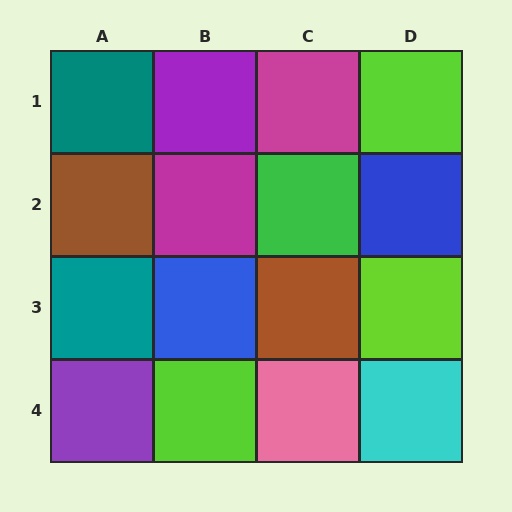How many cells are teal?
2 cells are teal.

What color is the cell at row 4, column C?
Pink.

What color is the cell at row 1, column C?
Magenta.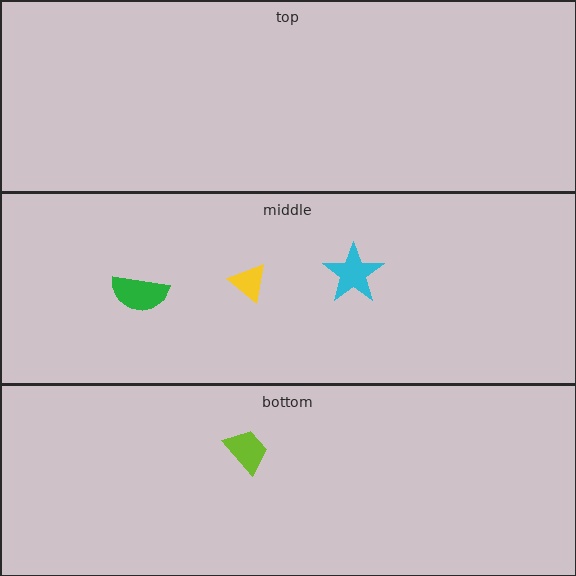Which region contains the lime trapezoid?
The bottom region.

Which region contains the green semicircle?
The middle region.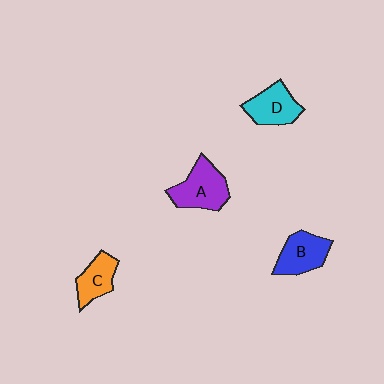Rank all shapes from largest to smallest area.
From largest to smallest: A (purple), B (blue), D (cyan), C (orange).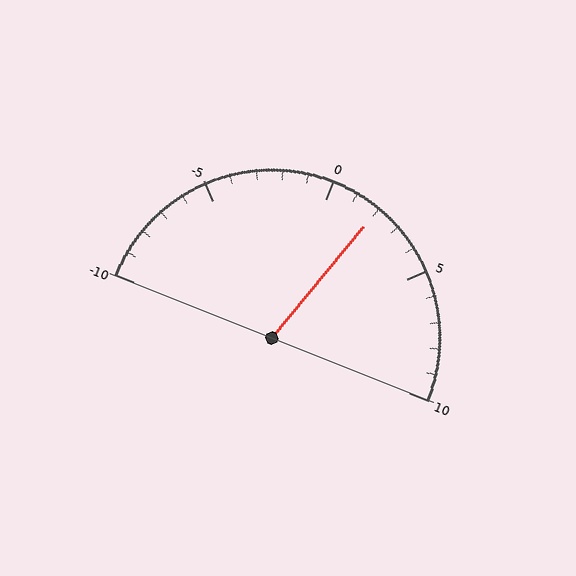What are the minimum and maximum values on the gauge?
The gauge ranges from -10 to 10.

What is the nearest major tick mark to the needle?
The nearest major tick mark is 0.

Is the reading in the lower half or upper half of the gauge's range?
The reading is in the upper half of the range (-10 to 10).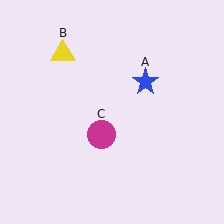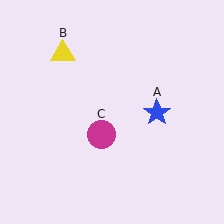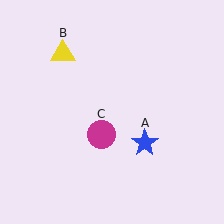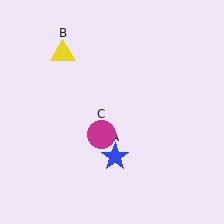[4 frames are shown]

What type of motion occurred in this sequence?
The blue star (object A) rotated clockwise around the center of the scene.